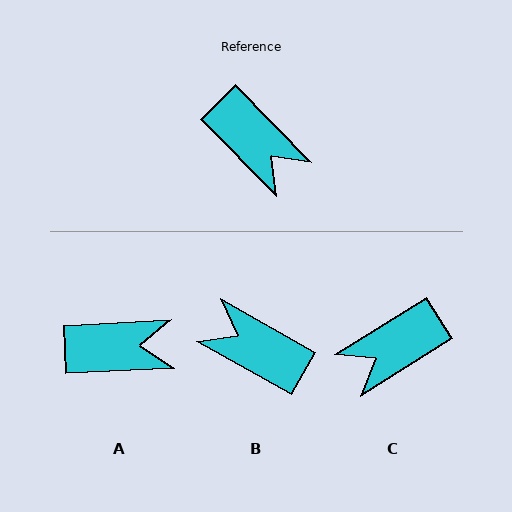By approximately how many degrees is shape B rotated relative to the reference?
Approximately 164 degrees clockwise.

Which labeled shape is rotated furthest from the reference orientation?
B, about 164 degrees away.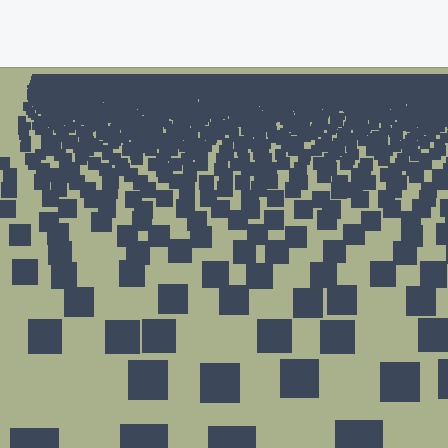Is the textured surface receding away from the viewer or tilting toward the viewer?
The surface is receding away from the viewer. Texture elements get smaller and denser toward the top.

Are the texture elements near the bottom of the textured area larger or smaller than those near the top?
Larger. Near the bottom, elements are closer to the viewer and appear at a bigger on-screen size.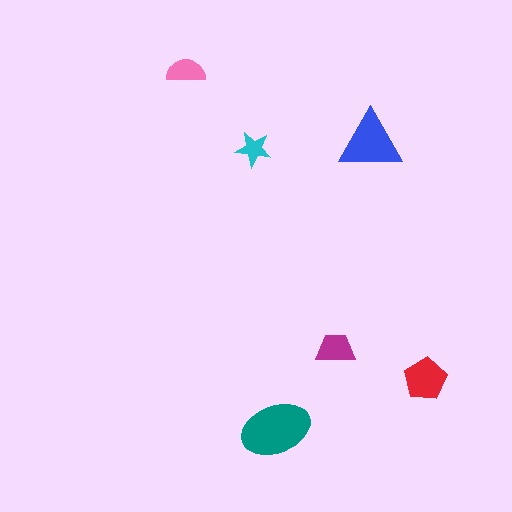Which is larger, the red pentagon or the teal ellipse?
The teal ellipse.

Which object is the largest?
The teal ellipse.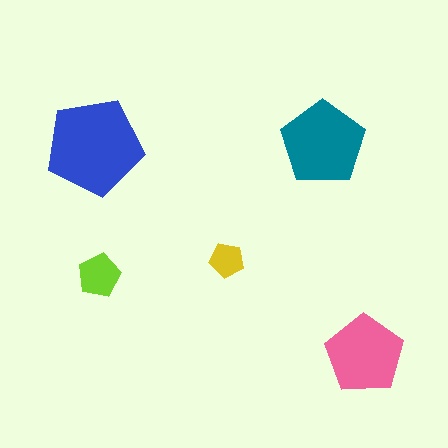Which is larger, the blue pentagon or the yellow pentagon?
The blue one.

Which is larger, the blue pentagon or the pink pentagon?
The blue one.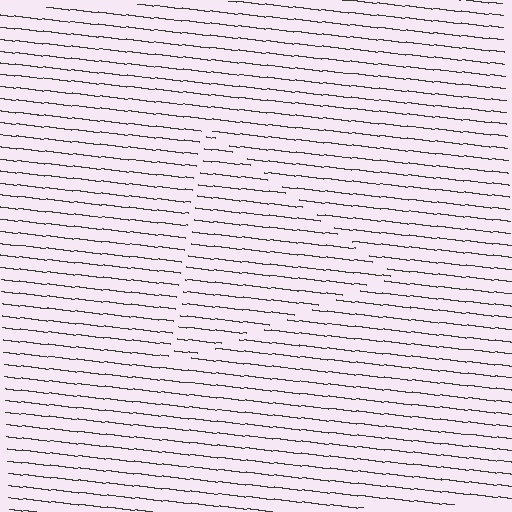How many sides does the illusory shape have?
3 sides — the line-ends trace a triangle.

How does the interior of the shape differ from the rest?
The interior of the shape contains the same grating, shifted by half a period — the contour is defined by the phase discontinuity where line-ends from the inner and outer gratings abut.